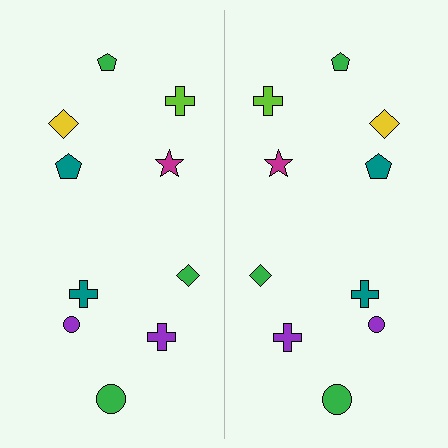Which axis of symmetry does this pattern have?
The pattern has a vertical axis of symmetry running through the center of the image.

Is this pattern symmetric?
Yes, this pattern has bilateral (reflection) symmetry.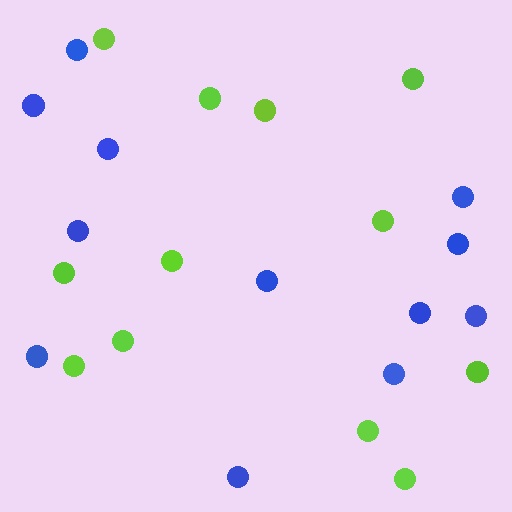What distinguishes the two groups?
There are 2 groups: one group of blue circles (12) and one group of lime circles (12).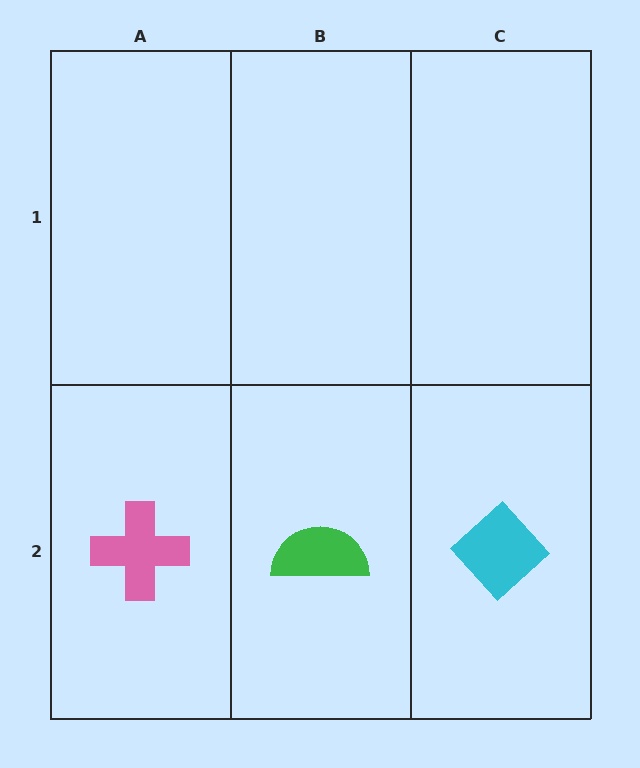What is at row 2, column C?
A cyan diamond.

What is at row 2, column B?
A green semicircle.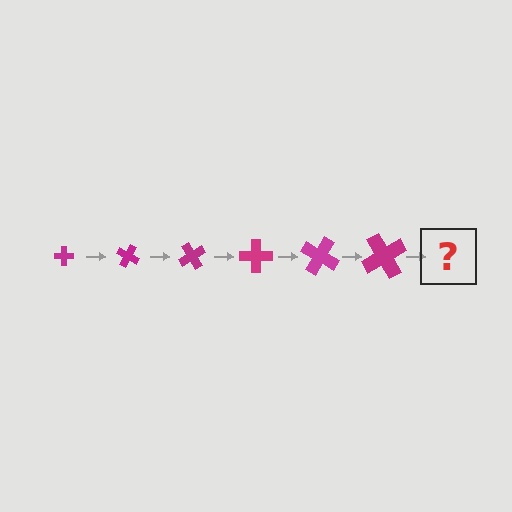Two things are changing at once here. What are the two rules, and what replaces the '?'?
The two rules are that the cross grows larger each step and it rotates 30 degrees each step. The '?' should be a cross, larger than the previous one and rotated 180 degrees from the start.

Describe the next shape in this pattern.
It should be a cross, larger than the previous one and rotated 180 degrees from the start.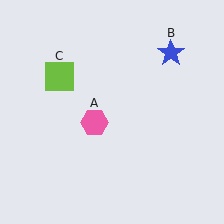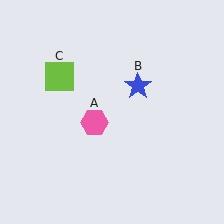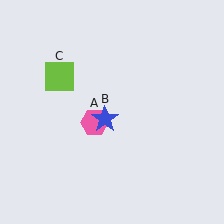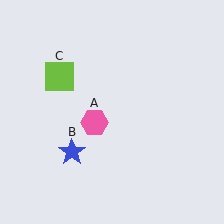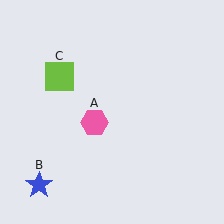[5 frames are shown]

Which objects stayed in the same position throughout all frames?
Pink hexagon (object A) and lime square (object C) remained stationary.